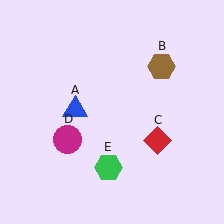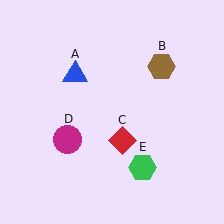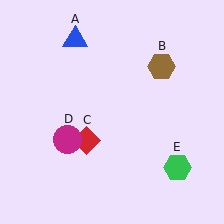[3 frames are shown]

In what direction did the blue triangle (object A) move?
The blue triangle (object A) moved up.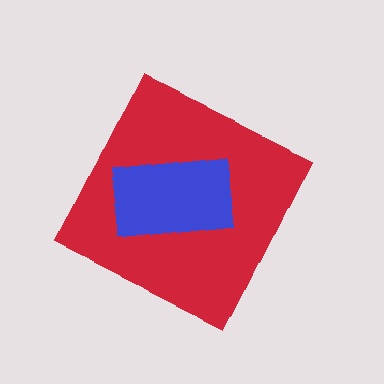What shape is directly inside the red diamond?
The blue rectangle.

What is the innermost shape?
The blue rectangle.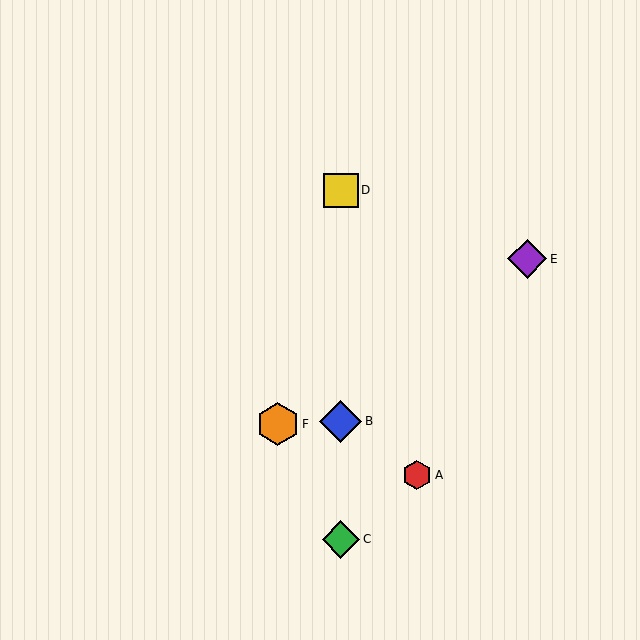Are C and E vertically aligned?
No, C is at x≈341 and E is at x≈527.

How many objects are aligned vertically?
3 objects (B, C, D) are aligned vertically.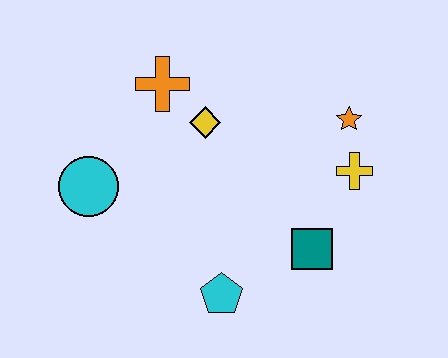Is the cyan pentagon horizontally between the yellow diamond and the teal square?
Yes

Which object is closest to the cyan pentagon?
The teal square is closest to the cyan pentagon.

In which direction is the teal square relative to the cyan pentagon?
The teal square is to the right of the cyan pentagon.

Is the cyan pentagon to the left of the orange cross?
No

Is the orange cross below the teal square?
No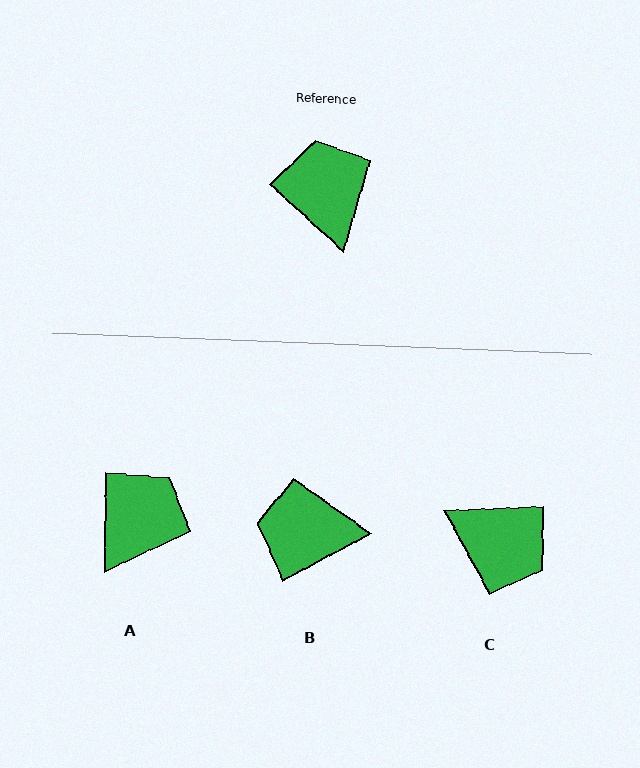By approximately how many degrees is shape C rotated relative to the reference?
Approximately 135 degrees clockwise.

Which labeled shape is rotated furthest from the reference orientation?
C, about 135 degrees away.